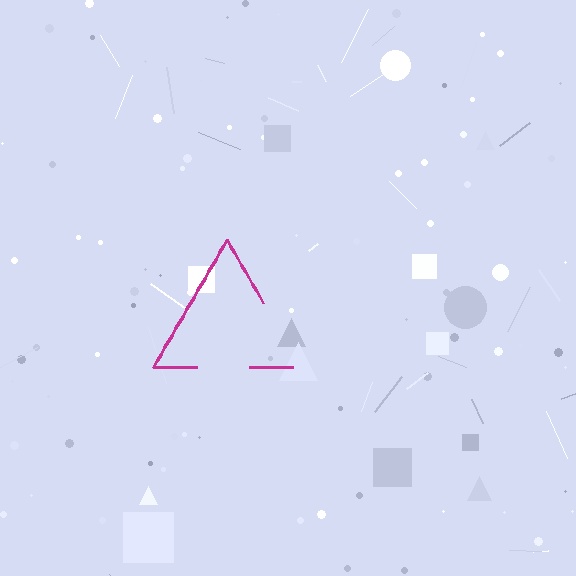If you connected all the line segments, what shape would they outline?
They would outline a triangle.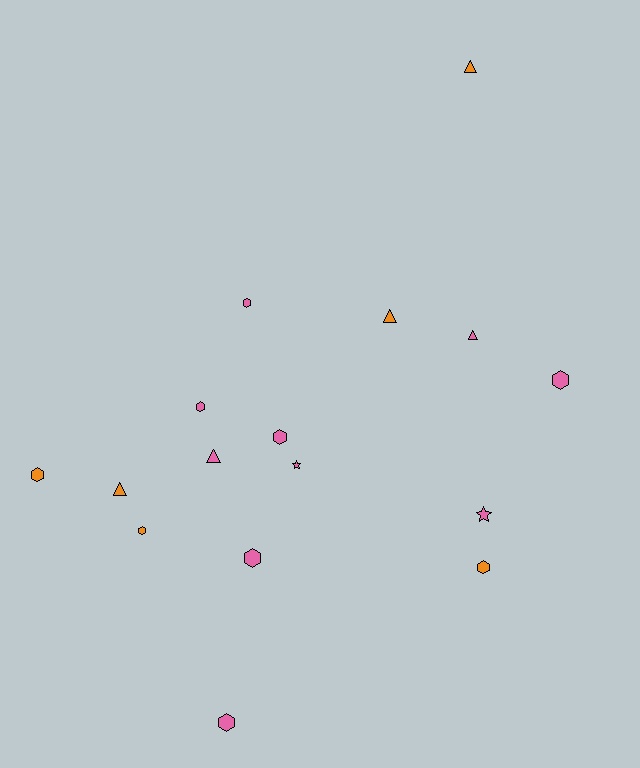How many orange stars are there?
There are no orange stars.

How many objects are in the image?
There are 16 objects.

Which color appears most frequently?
Pink, with 10 objects.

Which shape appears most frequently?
Hexagon, with 9 objects.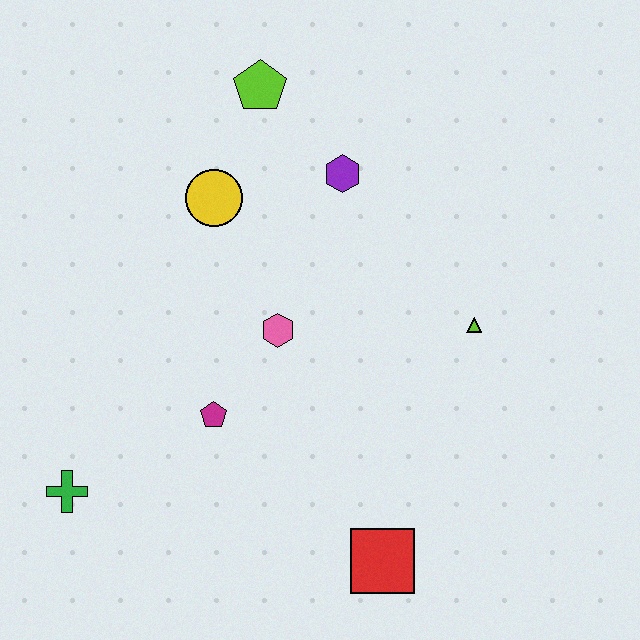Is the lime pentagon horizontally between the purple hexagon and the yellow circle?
Yes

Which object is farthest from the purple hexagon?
The green cross is farthest from the purple hexagon.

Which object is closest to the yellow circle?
The lime pentagon is closest to the yellow circle.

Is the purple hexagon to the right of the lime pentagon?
Yes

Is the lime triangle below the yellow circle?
Yes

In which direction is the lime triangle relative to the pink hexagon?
The lime triangle is to the right of the pink hexagon.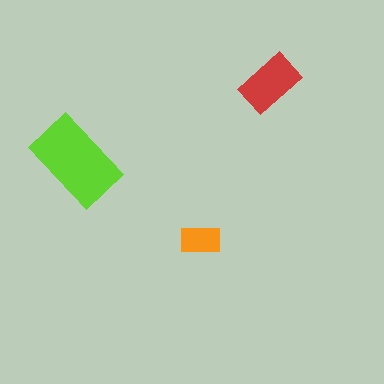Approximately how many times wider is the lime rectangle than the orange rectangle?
About 2.5 times wider.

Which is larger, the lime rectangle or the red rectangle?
The lime one.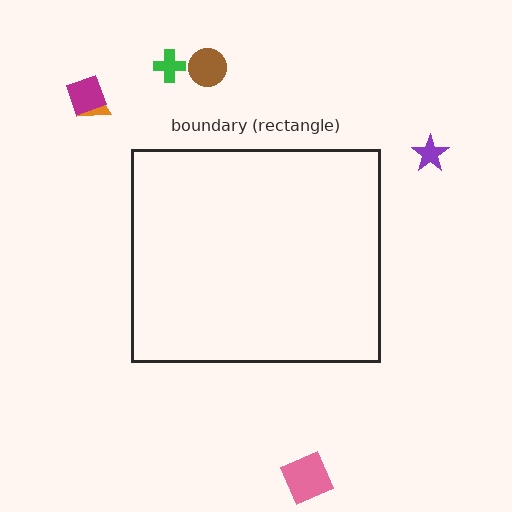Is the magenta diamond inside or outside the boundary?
Outside.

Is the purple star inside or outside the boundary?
Outside.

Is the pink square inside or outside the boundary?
Outside.